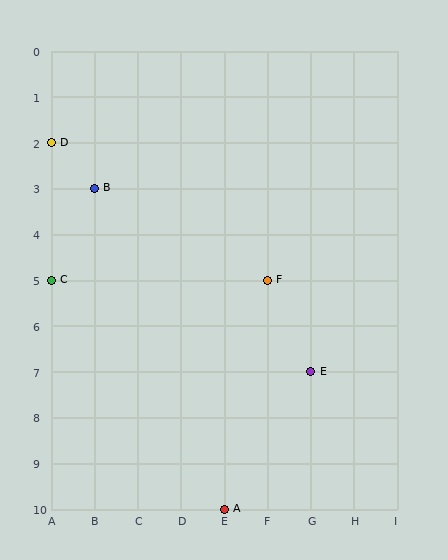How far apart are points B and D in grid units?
Points B and D are 1 column and 1 row apart (about 1.4 grid units diagonally).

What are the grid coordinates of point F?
Point F is at grid coordinates (F, 5).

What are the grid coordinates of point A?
Point A is at grid coordinates (E, 10).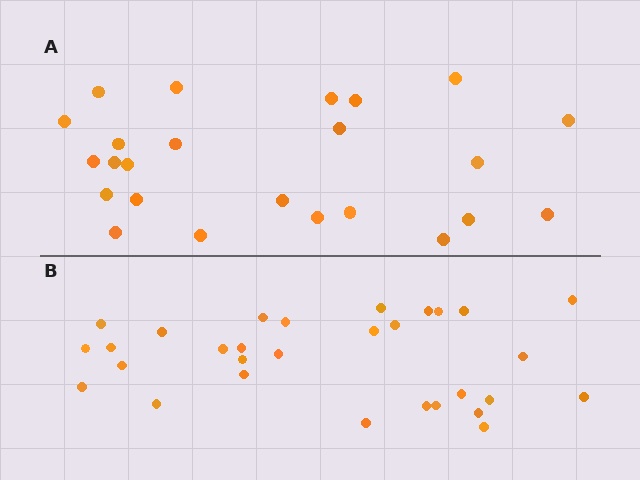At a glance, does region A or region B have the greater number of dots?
Region B (the bottom region) has more dots.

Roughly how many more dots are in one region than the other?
Region B has about 6 more dots than region A.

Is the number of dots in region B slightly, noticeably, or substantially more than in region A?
Region B has noticeably more, but not dramatically so. The ratio is roughly 1.2 to 1.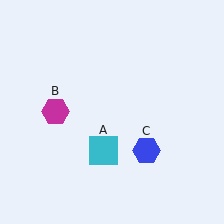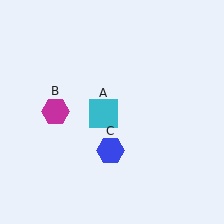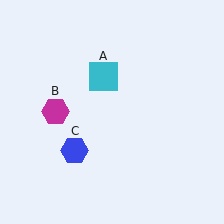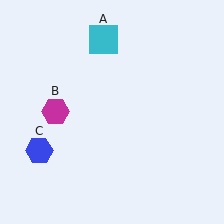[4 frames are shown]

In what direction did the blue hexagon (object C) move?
The blue hexagon (object C) moved left.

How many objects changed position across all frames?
2 objects changed position: cyan square (object A), blue hexagon (object C).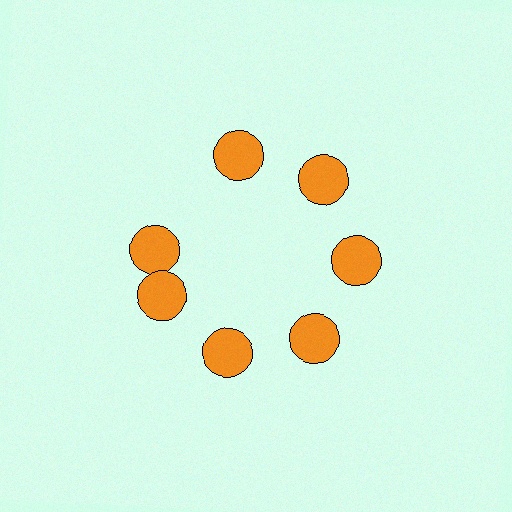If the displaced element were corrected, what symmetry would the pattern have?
It would have 7-fold rotational symmetry — the pattern would map onto itself every 51 degrees.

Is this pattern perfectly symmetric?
No. The 7 orange circles are arranged in a ring, but one element near the 10 o'clock position is rotated out of alignment along the ring, breaking the 7-fold rotational symmetry.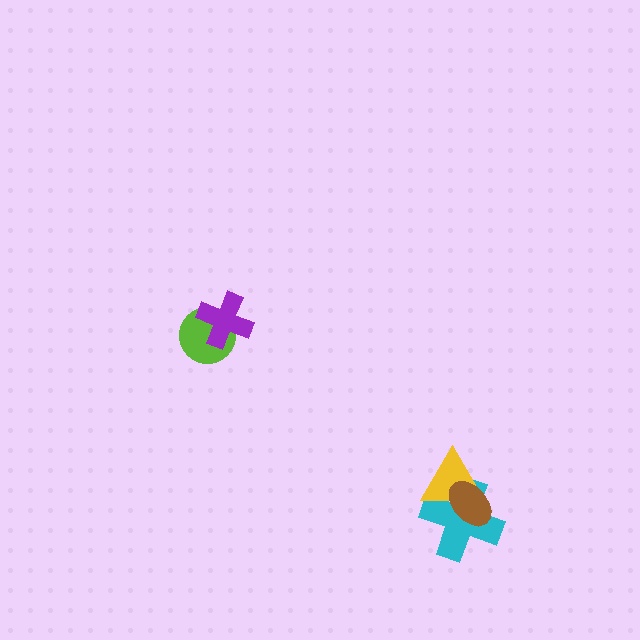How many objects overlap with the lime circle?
1 object overlaps with the lime circle.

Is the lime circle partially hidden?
Yes, it is partially covered by another shape.